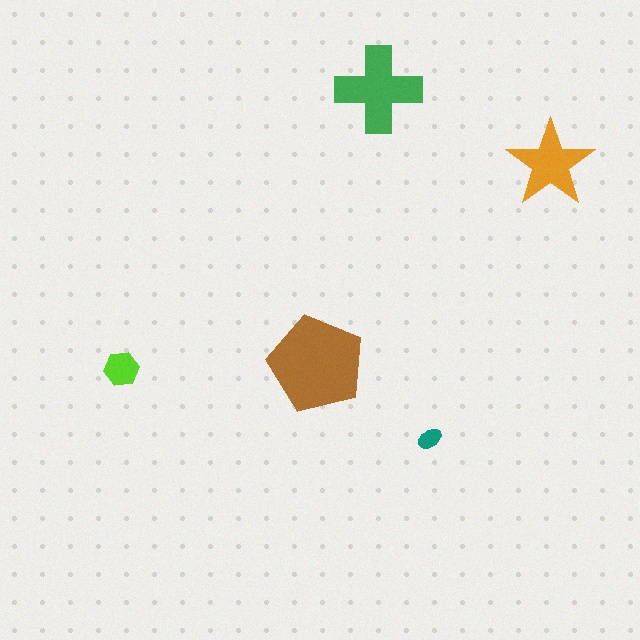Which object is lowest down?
The teal ellipse is bottommost.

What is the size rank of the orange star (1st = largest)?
3rd.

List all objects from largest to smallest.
The brown pentagon, the green cross, the orange star, the lime hexagon, the teal ellipse.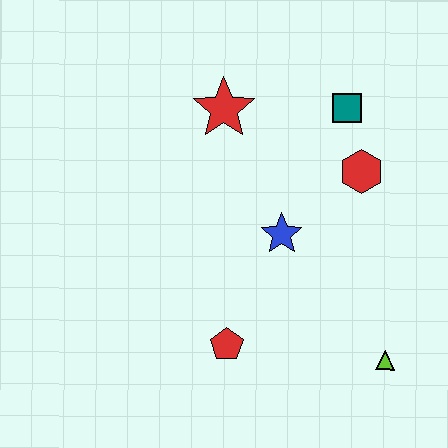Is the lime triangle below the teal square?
Yes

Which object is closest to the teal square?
The red hexagon is closest to the teal square.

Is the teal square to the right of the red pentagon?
Yes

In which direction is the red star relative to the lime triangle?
The red star is above the lime triangle.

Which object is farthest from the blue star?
The lime triangle is farthest from the blue star.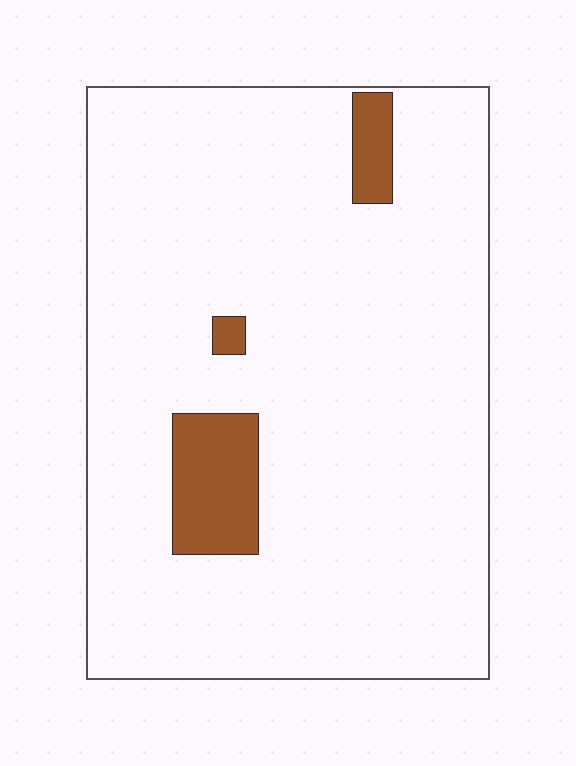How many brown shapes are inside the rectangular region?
3.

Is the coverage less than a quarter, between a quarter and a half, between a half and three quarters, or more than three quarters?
Less than a quarter.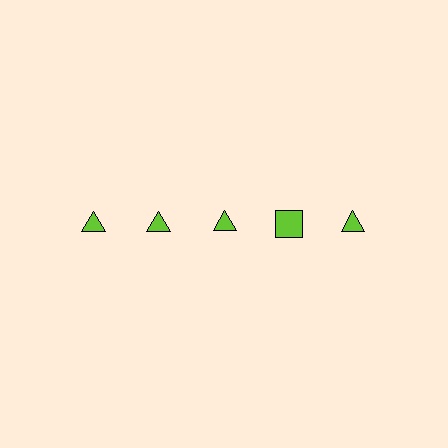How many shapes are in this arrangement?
There are 5 shapes arranged in a grid pattern.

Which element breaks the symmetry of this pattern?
The lime square in the top row, second from right column breaks the symmetry. All other shapes are lime triangles.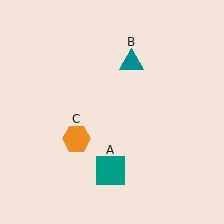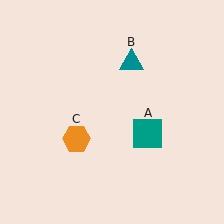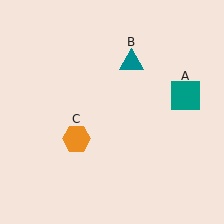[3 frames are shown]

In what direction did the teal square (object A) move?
The teal square (object A) moved up and to the right.